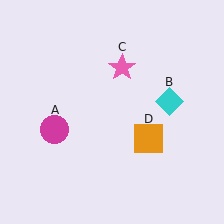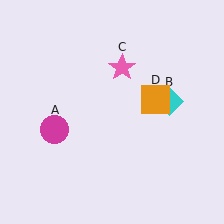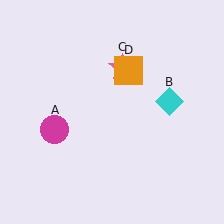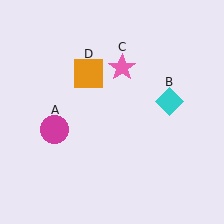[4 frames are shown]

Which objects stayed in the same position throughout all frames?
Magenta circle (object A) and cyan diamond (object B) and pink star (object C) remained stationary.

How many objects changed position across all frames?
1 object changed position: orange square (object D).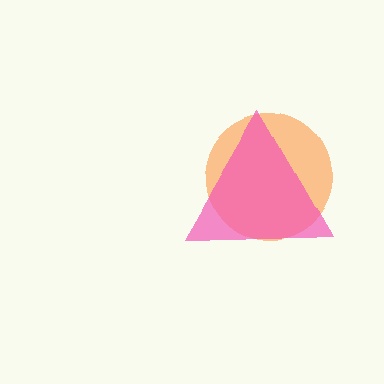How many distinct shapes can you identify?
There are 2 distinct shapes: an orange circle, a pink triangle.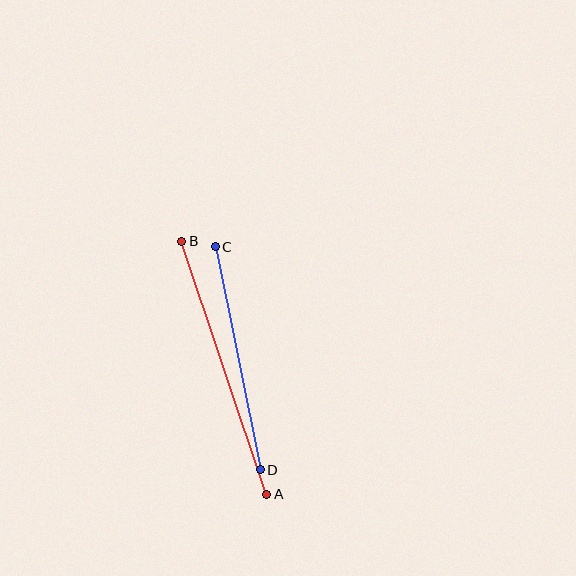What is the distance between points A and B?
The distance is approximately 267 pixels.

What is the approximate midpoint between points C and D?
The midpoint is at approximately (238, 358) pixels.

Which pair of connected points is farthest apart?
Points A and B are farthest apart.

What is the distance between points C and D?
The distance is approximately 227 pixels.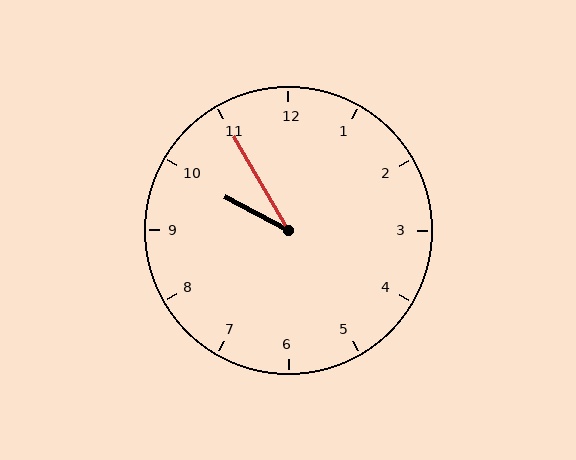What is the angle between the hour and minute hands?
Approximately 32 degrees.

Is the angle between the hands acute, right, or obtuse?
It is acute.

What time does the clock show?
9:55.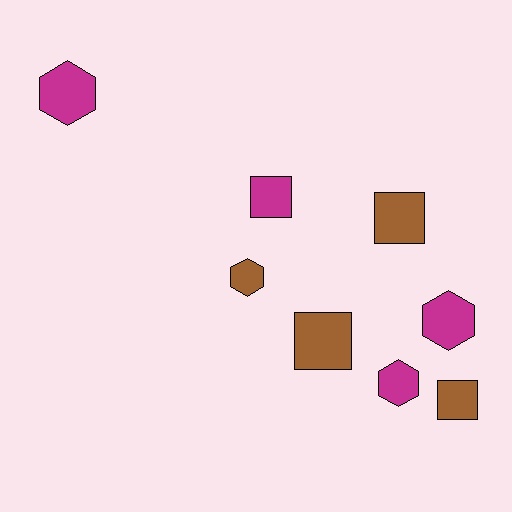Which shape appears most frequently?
Square, with 4 objects.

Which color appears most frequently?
Magenta, with 4 objects.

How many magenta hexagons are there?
There are 3 magenta hexagons.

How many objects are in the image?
There are 8 objects.